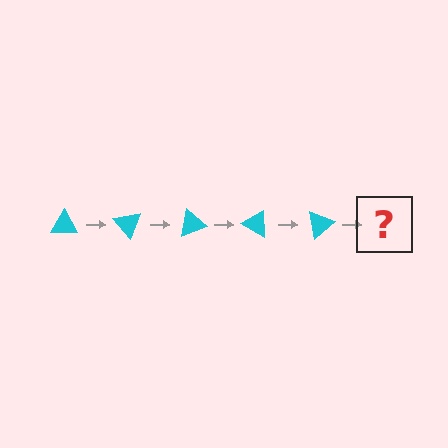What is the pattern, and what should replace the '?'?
The pattern is that the triangle rotates 50 degrees each step. The '?' should be a cyan triangle rotated 250 degrees.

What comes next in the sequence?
The next element should be a cyan triangle rotated 250 degrees.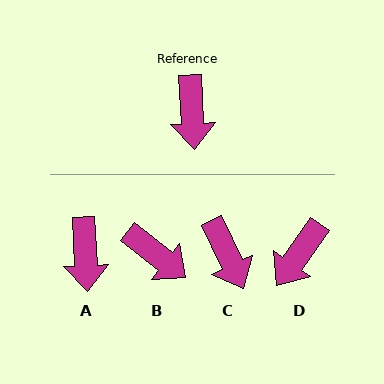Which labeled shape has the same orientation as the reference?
A.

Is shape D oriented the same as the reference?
No, it is off by about 38 degrees.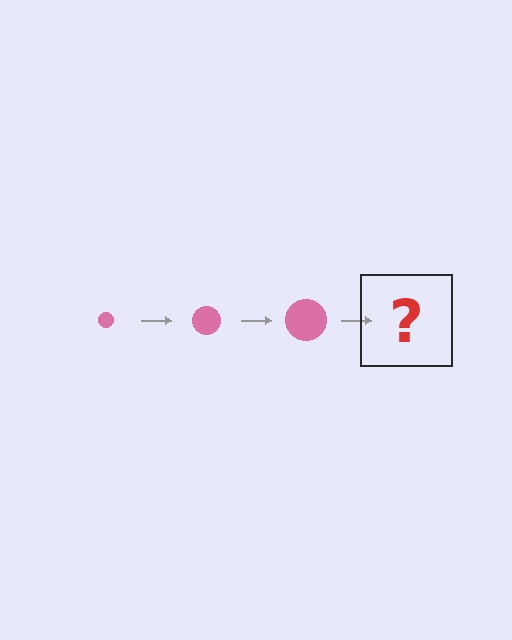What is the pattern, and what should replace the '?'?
The pattern is that the circle gets progressively larger each step. The '?' should be a pink circle, larger than the previous one.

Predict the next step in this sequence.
The next step is a pink circle, larger than the previous one.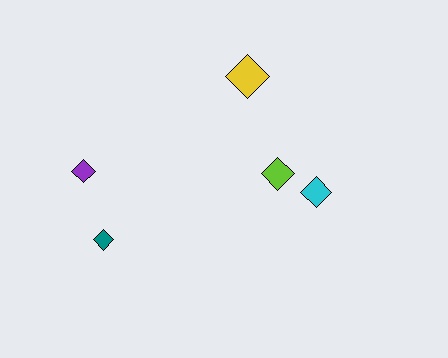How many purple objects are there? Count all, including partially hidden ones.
There is 1 purple object.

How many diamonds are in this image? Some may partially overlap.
There are 5 diamonds.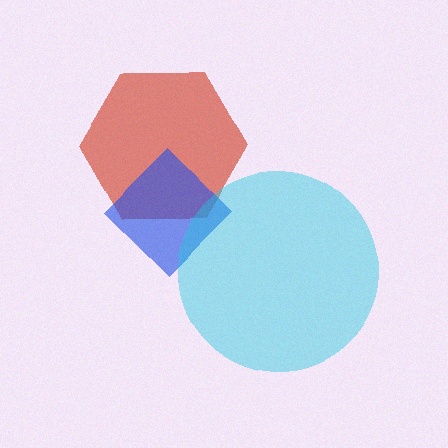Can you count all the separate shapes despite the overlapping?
Yes, there are 3 separate shapes.